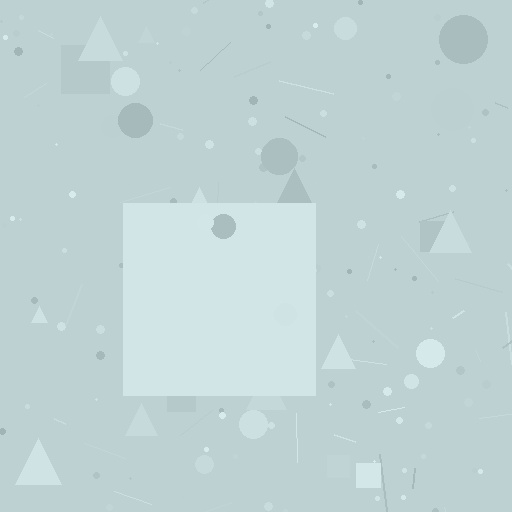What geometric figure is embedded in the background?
A square is embedded in the background.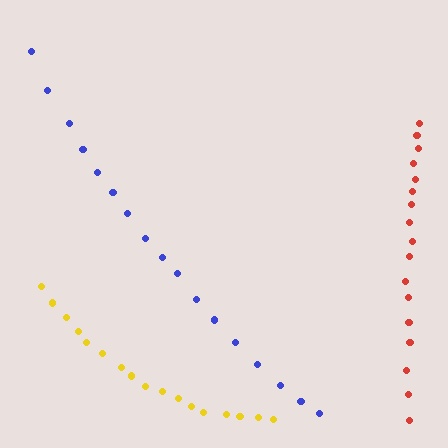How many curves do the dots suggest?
There are 3 distinct paths.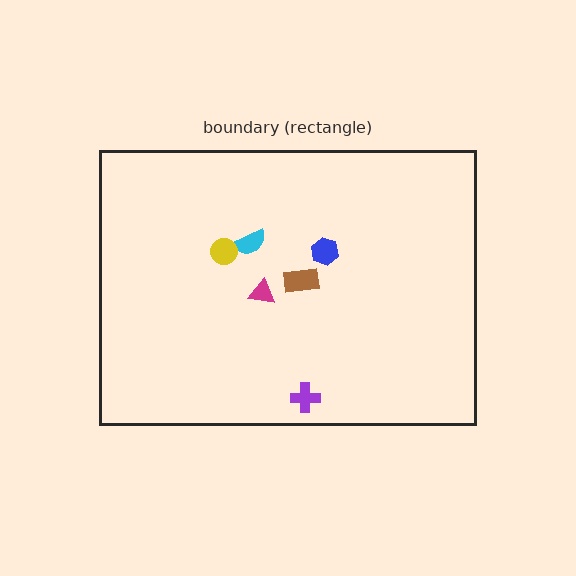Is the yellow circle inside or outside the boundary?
Inside.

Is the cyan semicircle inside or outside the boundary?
Inside.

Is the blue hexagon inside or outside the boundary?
Inside.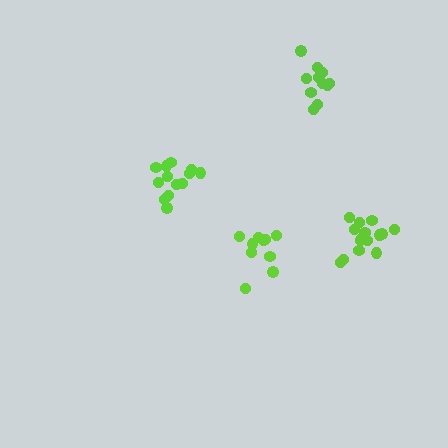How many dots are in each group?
Group 1: 13 dots, Group 2: 10 dots, Group 3: 15 dots, Group 4: 11 dots (49 total).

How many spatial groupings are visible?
There are 4 spatial groupings.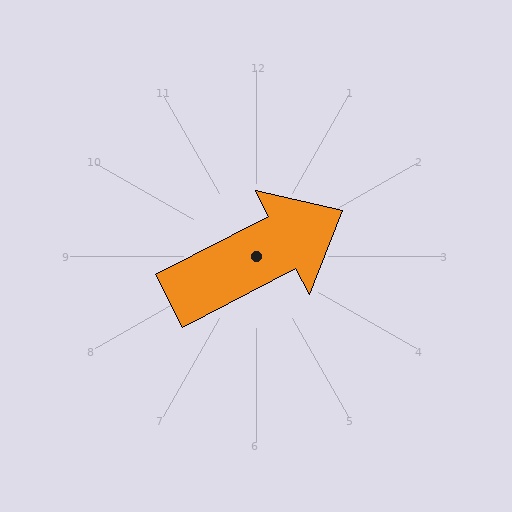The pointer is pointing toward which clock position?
Roughly 2 o'clock.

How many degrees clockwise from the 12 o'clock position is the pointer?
Approximately 63 degrees.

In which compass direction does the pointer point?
Northeast.